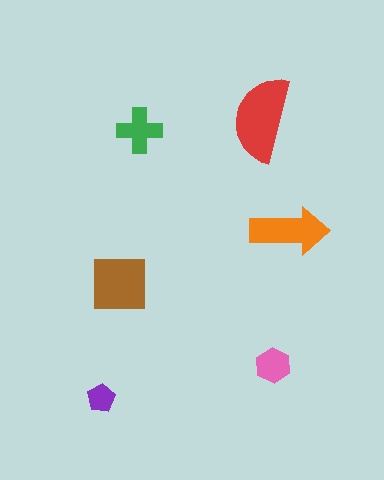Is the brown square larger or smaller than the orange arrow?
Larger.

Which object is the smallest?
The purple pentagon.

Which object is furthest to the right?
The orange arrow is rightmost.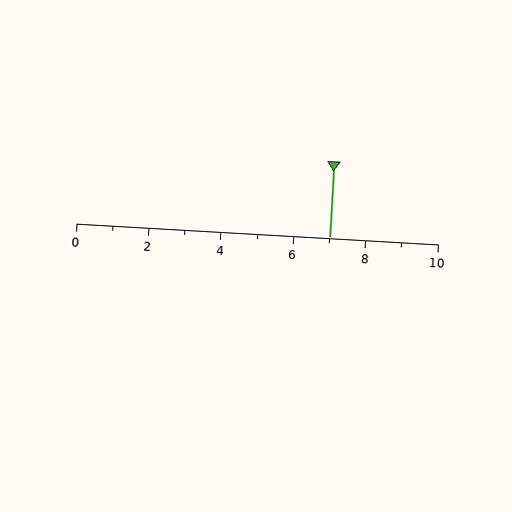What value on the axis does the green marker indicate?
The marker indicates approximately 7.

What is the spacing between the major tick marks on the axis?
The major ticks are spaced 2 apart.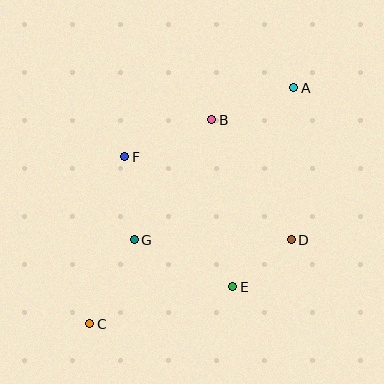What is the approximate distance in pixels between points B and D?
The distance between B and D is approximately 144 pixels.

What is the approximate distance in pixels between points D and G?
The distance between D and G is approximately 157 pixels.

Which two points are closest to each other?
Points D and E are closest to each other.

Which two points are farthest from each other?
Points A and C are farthest from each other.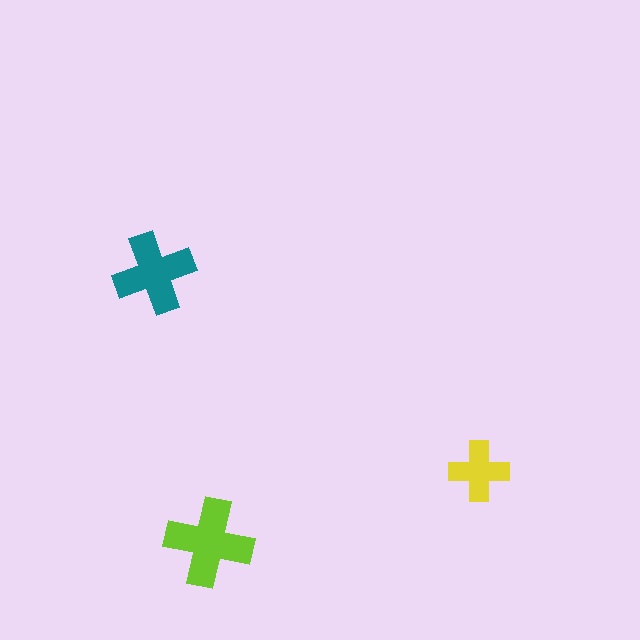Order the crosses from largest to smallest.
the lime one, the teal one, the yellow one.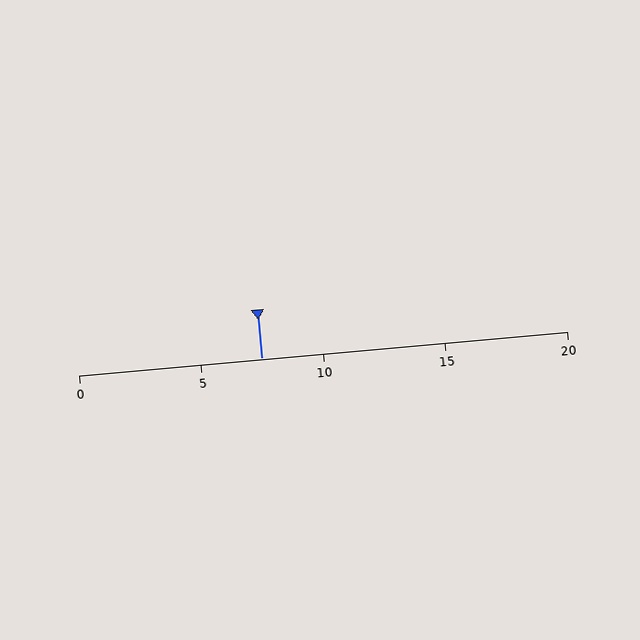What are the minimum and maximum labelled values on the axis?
The axis runs from 0 to 20.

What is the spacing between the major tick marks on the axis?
The major ticks are spaced 5 apart.